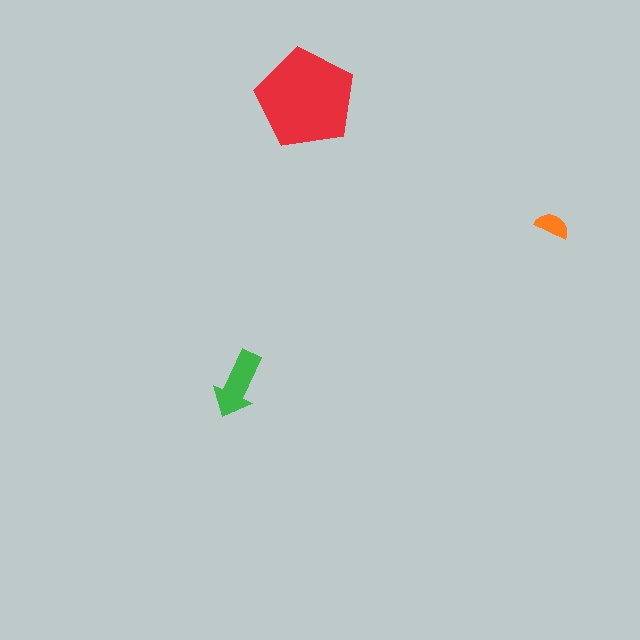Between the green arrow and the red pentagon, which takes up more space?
The red pentagon.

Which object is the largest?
The red pentagon.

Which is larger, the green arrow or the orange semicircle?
The green arrow.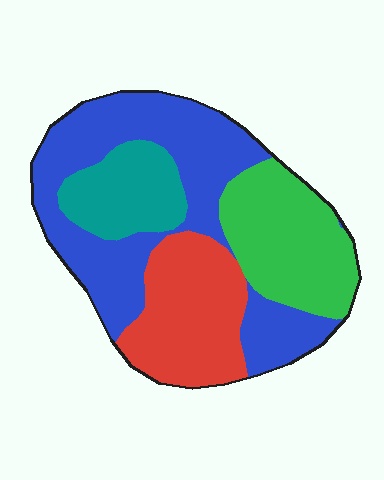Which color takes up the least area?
Teal, at roughly 15%.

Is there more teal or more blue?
Blue.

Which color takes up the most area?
Blue, at roughly 40%.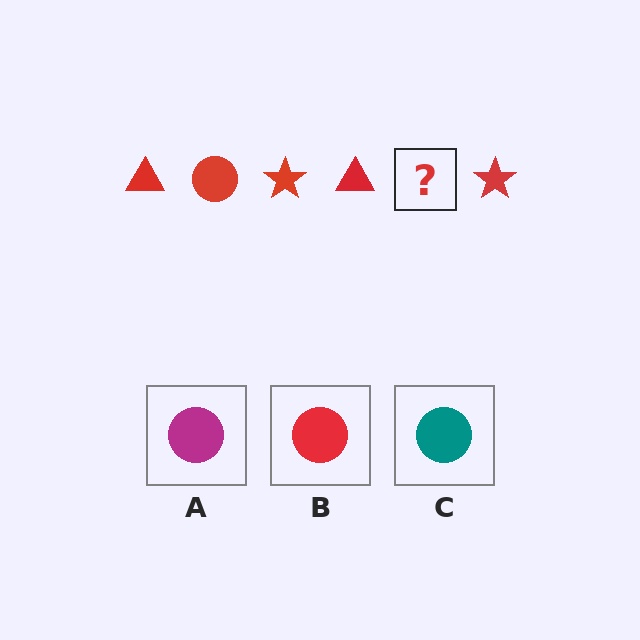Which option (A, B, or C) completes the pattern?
B.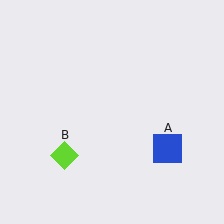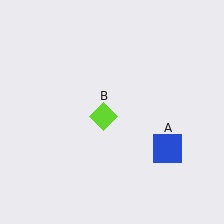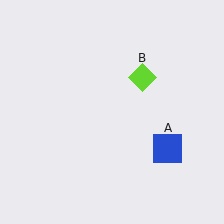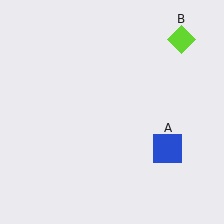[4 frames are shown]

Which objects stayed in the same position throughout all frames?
Blue square (object A) remained stationary.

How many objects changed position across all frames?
1 object changed position: lime diamond (object B).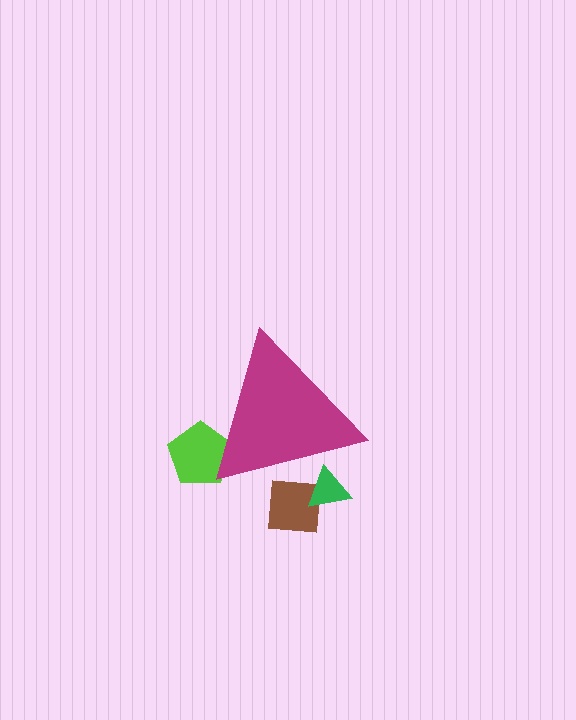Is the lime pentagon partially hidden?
Yes, the lime pentagon is partially hidden behind the magenta triangle.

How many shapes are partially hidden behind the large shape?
3 shapes are partially hidden.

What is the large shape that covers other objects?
A magenta triangle.